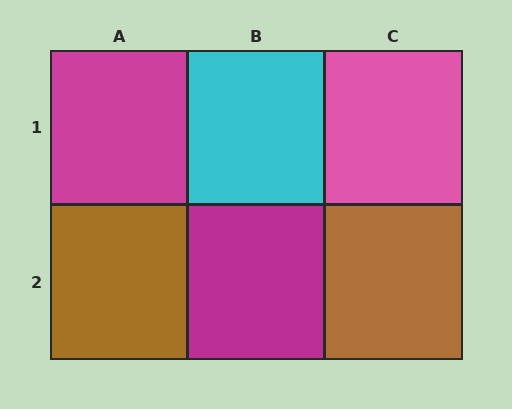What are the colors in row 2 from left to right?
Brown, magenta, brown.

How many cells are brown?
2 cells are brown.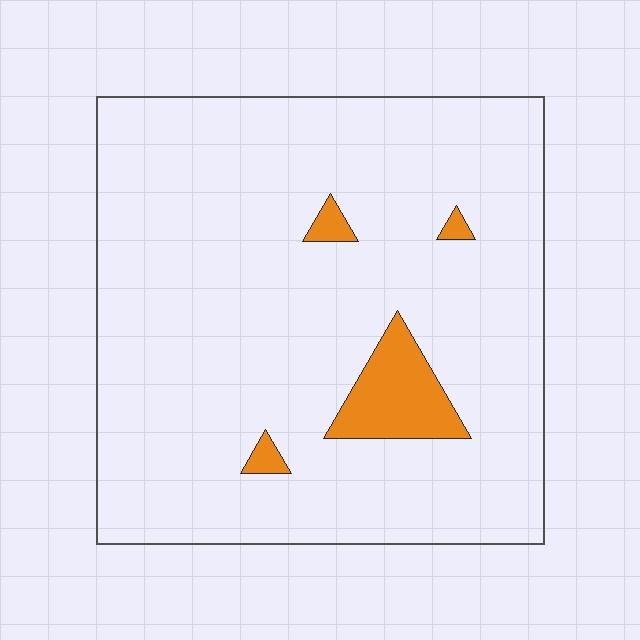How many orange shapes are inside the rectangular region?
4.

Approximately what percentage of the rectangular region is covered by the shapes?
Approximately 5%.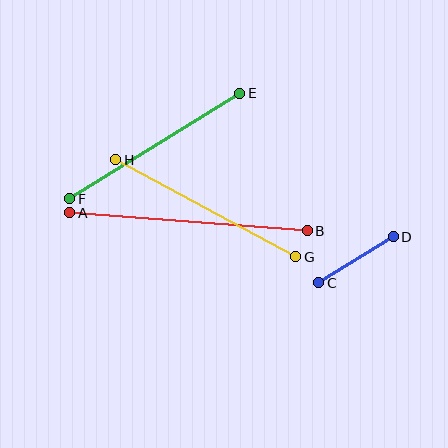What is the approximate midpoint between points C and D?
The midpoint is at approximately (356, 260) pixels.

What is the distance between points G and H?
The distance is approximately 204 pixels.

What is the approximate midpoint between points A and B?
The midpoint is at approximately (188, 222) pixels.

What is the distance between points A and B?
The distance is approximately 238 pixels.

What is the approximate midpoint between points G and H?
The midpoint is at approximately (206, 208) pixels.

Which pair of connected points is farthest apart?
Points A and B are farthest apart.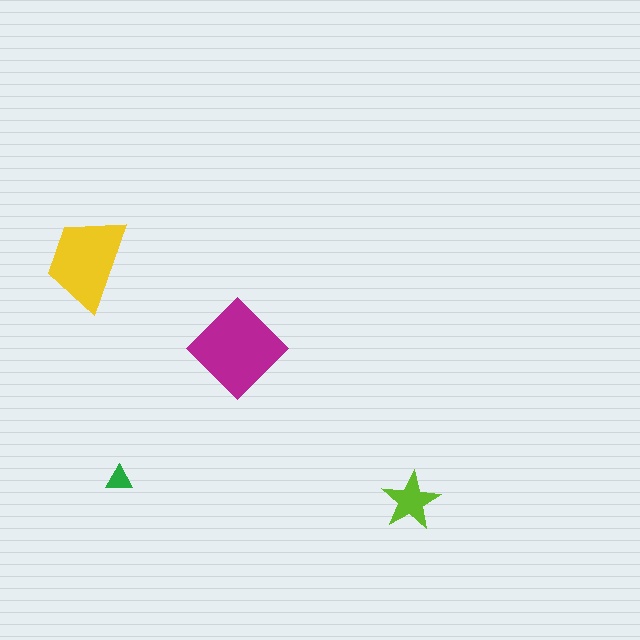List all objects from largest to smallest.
The magenta diamond, the yellow trapezoid, the lime star, the green triangle.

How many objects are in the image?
There are 4 objects in the image.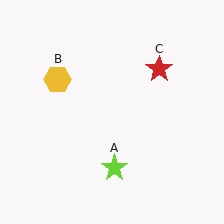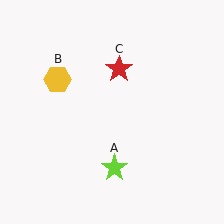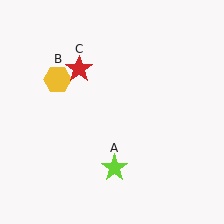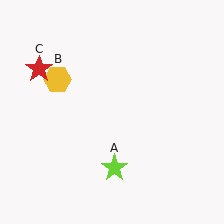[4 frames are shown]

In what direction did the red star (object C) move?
The red star (object C) moved left.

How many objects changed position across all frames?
1 object changed position: red star (object C).